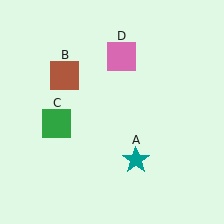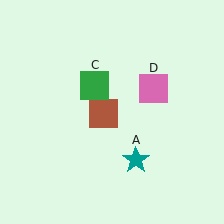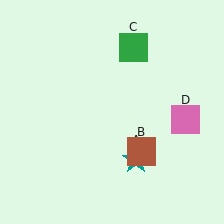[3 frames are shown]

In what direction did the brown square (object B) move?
The brown square (object B) moved down and to the right.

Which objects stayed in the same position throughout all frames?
Teal star (object A) remained stationary.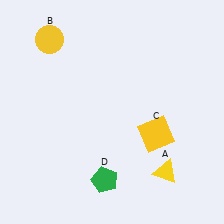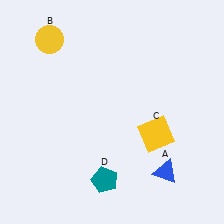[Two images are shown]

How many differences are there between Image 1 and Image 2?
There are 2 differences between the two images.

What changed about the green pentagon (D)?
In Image 1, D is green. In Image 2, it changed to teal.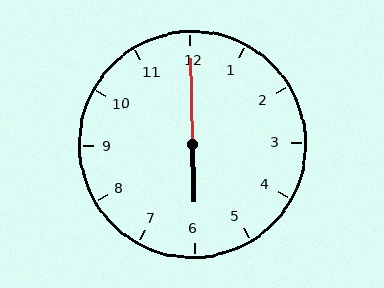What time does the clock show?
6:00.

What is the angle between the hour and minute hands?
Approximately 180 degrees.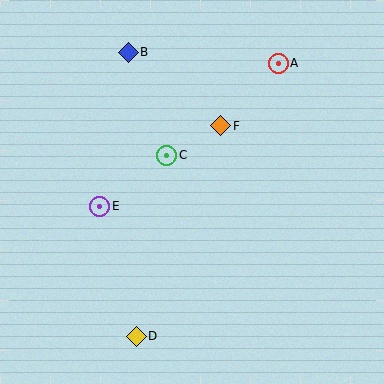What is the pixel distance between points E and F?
The distance between E and F is 145 pixels.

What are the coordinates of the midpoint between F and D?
The midpoint between F and D is at (178, 231).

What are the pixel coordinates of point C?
Point C is at (167, 155).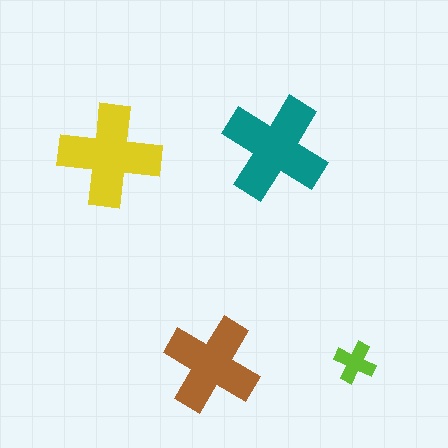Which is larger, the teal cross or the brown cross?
The teal one.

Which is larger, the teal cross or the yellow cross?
The teal one.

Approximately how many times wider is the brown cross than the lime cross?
About 2.5 times wider.